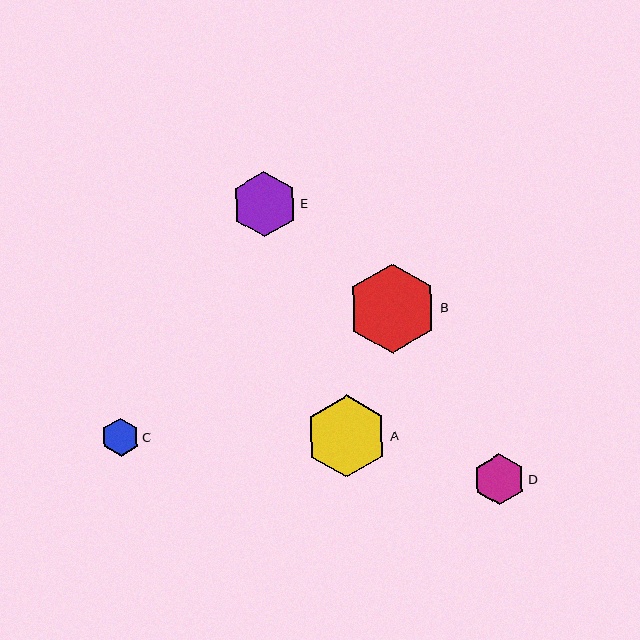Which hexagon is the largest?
Hexagon B is the largest with a size of approximately 89 pixels.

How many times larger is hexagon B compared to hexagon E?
Hexagon B is approximately 1.4 times the size of hexagon E.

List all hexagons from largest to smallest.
From largest to smallest: B, A, E, D, C.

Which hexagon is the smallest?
Hexagon C is the smallest with a size of approximately 38 pixels.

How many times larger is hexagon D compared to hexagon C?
Hexagon D is approximately 1.4 times the size of hexagon C.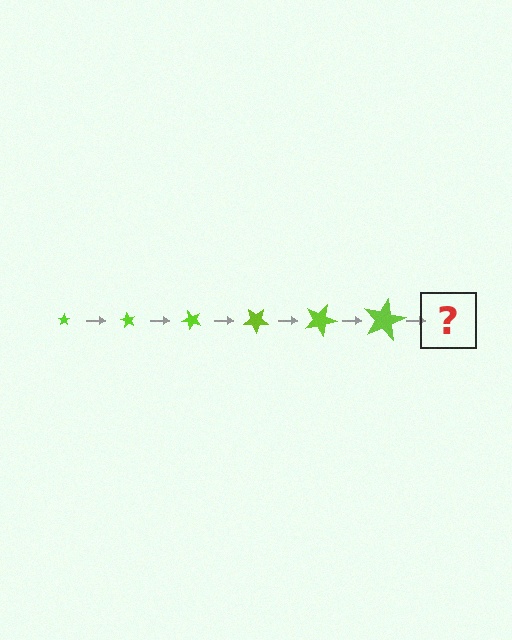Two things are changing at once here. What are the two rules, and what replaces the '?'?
The two rules are that the star grows larger each step and it rotates 60 degrees each step. The '?' should be a star, larger than the previous one and rotated 360 degrees from the start.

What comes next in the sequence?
The next element should be a star, larger than the previous one and rotated 360 degrees from the start.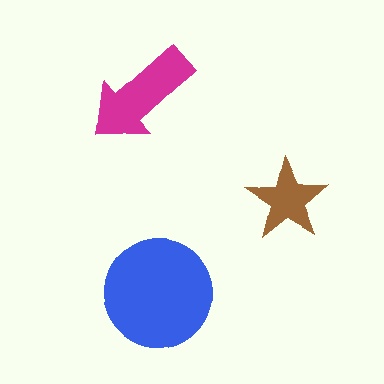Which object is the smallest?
The brown star.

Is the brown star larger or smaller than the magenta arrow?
Smaller.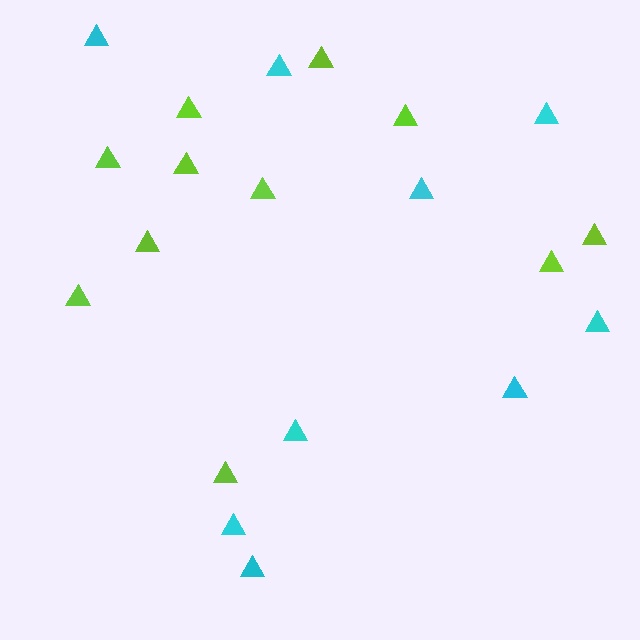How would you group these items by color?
There are 2 groups: one group of cyan triangles (9) and one group of lime triangles (11).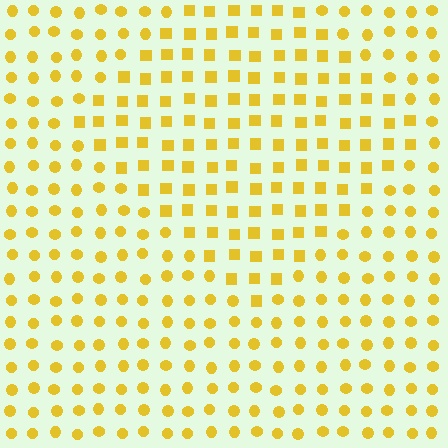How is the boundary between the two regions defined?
The boundary is defined by a change in element shape: squares inside vs. circles outside. All elements share the same color and spacing.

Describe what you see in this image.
The image is filled with small yellow elements arranged in a uniform grid. A diamond-shaped region contains squares, while the surrounding area contains circles. The boundary is defined purely by the change in element shape.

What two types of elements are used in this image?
The image uses squares inside the diamond region and circles outside it.